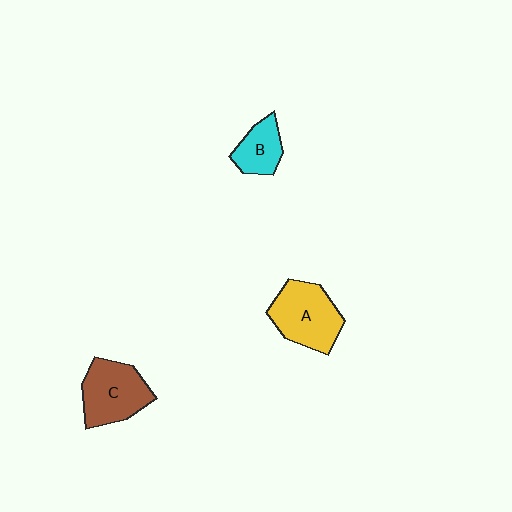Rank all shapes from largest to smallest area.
From largest to smallest: A (yellow), C (brown), B (cyan).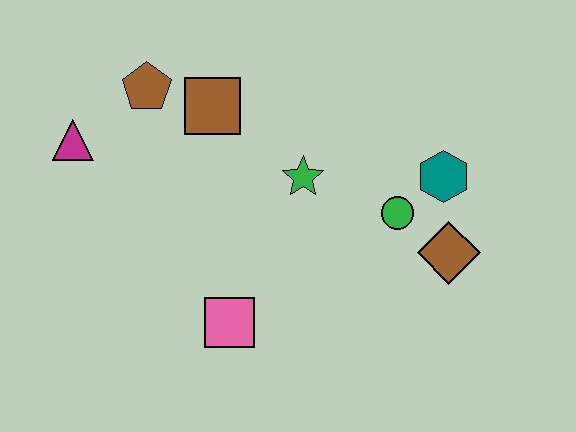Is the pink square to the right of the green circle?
No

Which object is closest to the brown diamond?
The green circle is closest to the brown diamond.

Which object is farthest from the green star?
The magenta triangle is farthest from the green star.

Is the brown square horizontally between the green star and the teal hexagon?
No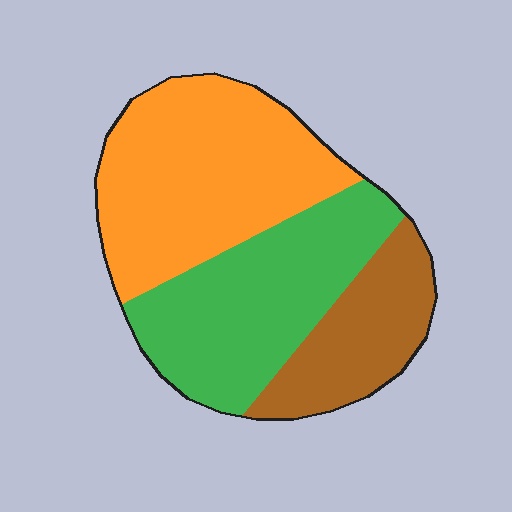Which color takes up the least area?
Brown, at roughly 20%.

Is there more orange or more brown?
Orange.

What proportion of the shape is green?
Green takes up between a quarter and a half of the shape.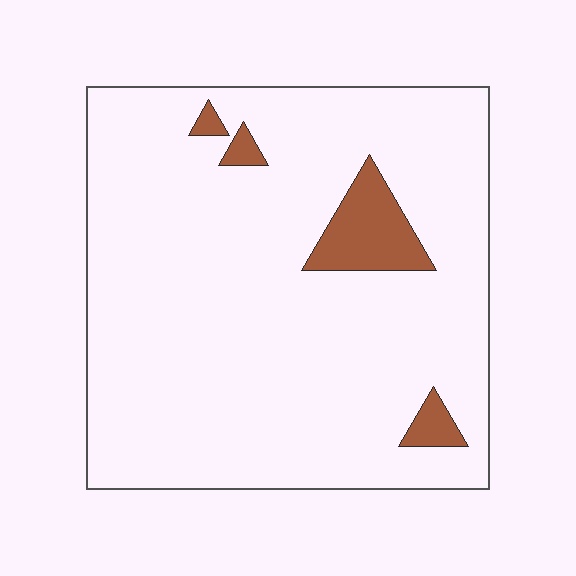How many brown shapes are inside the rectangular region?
4.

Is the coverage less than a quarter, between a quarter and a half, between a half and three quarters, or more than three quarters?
Less than a quarter.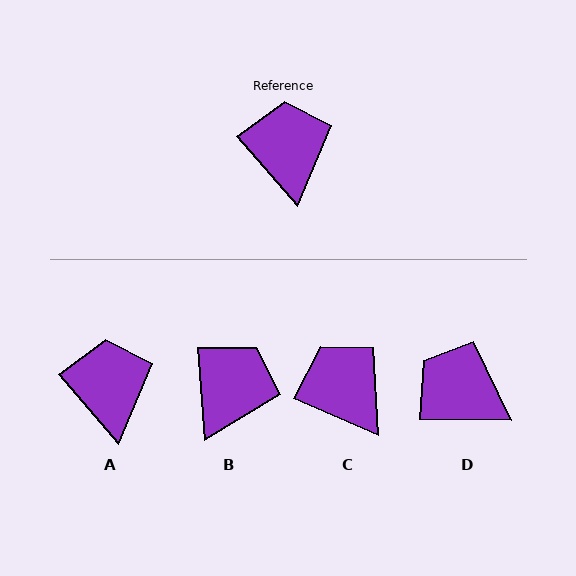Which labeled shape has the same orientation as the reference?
A.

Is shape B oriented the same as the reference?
No, it is off by about 36 degrees.